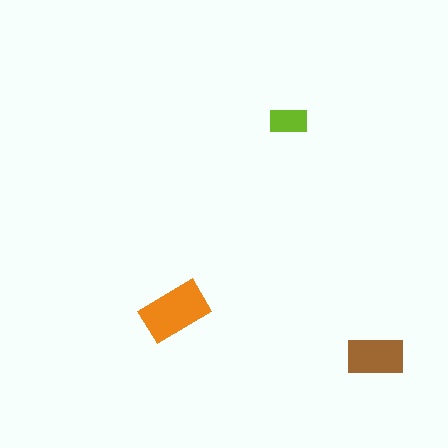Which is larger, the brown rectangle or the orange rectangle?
The orange one.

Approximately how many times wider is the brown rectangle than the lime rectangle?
About 1.5 times wider.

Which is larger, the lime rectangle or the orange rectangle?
The orange one.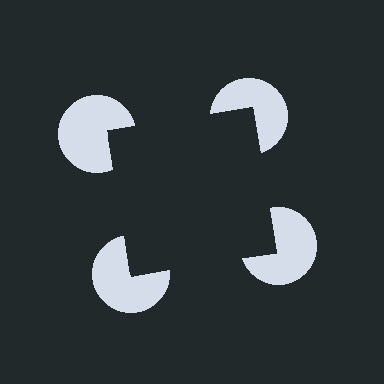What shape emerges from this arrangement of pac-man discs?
An illusory square — its edges are inferred from the aligned wedge cuts in the pac-man discs, not physically drawn.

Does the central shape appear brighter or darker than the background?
It typically appears slightly darker than the background, even though no actual brightness change is drawn.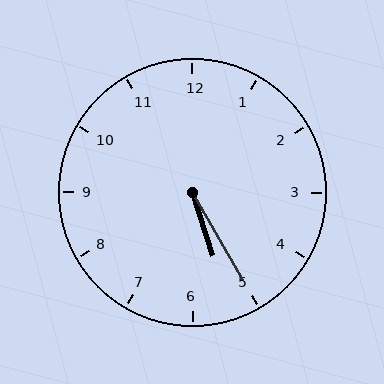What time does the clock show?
5:25.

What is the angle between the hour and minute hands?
Approximately 12 degrees.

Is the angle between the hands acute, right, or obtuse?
It is acute.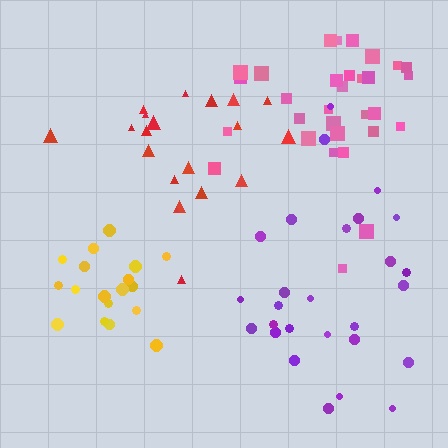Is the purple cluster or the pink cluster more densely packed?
Pink.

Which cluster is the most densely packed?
Yellow.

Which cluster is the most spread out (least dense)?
Purple.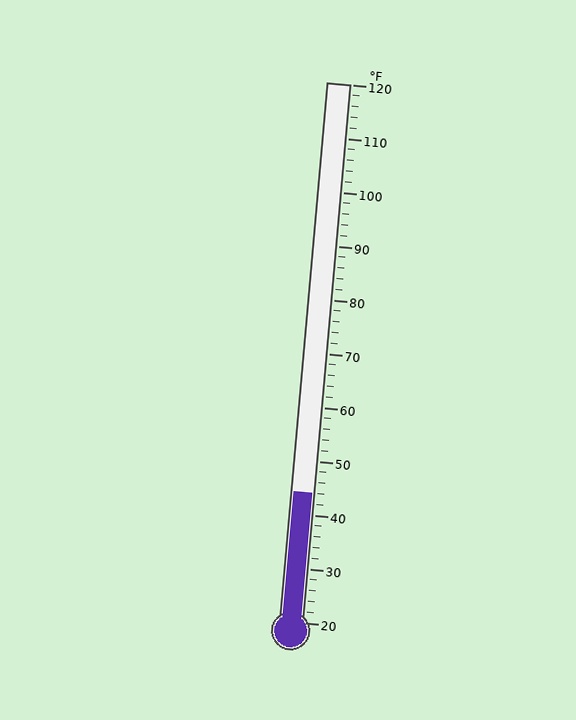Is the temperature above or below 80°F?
The temperature is below 80°F.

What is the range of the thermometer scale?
The thermometer scale ranges from 20°F to 120°F.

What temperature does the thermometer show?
The thermometer shows approximately 44°F.